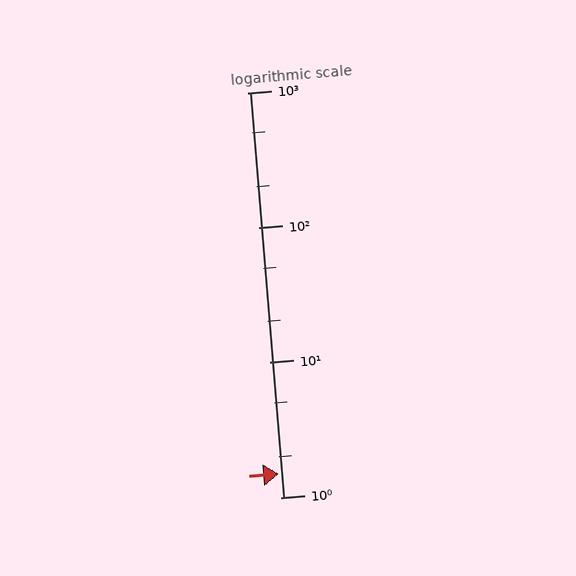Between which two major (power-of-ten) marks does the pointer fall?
The pointer is between 1 and 10.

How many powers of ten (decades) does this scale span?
The scale spans 3 decades, from 1 to 1000.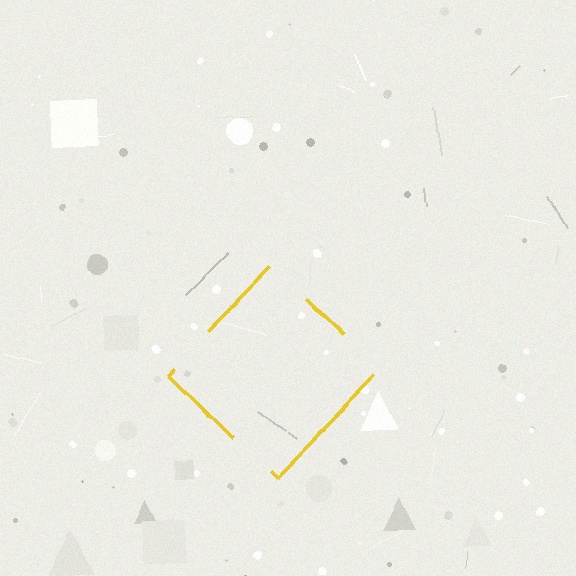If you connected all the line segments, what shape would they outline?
They would outline a diamond.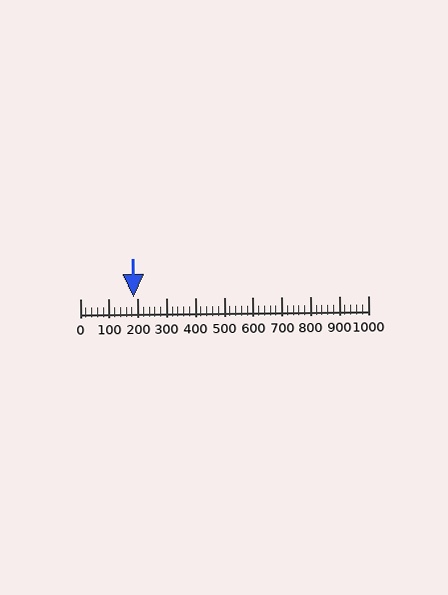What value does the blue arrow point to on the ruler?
The blue arrow points to approximately 187.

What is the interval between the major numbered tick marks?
The major tick marks are spaced 100 units apart.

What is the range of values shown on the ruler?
The ruler shows values from 0 to 1000.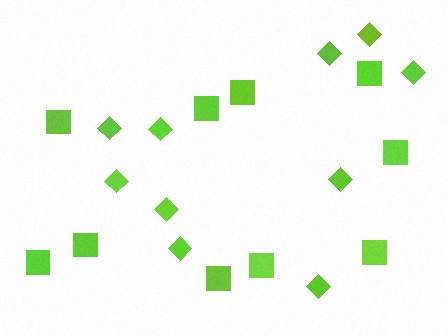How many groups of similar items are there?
There are 2 groups: one group of squares (10) and one group of diamonds (10).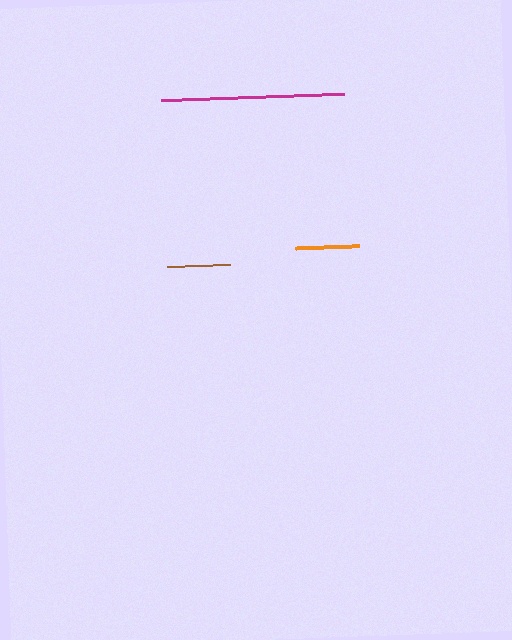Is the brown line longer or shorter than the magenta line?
The magenta line is longer than the brown line.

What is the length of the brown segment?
The brown segment is approximately 63 pixels long.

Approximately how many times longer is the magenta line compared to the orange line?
The magenta line is approximately 2.9 times the length of the orange line.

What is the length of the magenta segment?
The magenta segment is approximately 184 pixels long.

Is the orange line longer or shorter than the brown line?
The orange line is longer than the brown line.